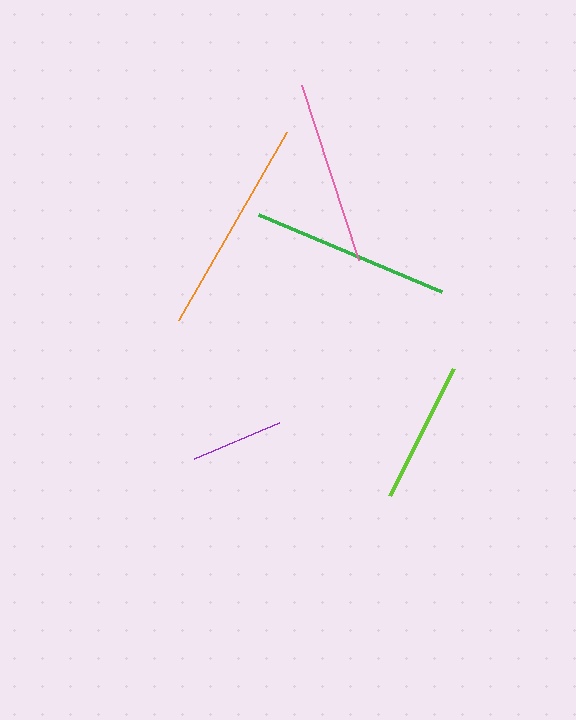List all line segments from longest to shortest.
From longest to shortest: orange, green, pink, lime, purple.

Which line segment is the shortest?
The purple line is the shortest at approximately 92 pixels.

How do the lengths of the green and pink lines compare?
The green and pink lines are approximately the same length.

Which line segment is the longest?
The orange line is the longest at approximately 217 pixels.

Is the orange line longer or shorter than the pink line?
The orange line is longer than the pink line.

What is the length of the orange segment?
The orange segment is approximately 217 pixels long.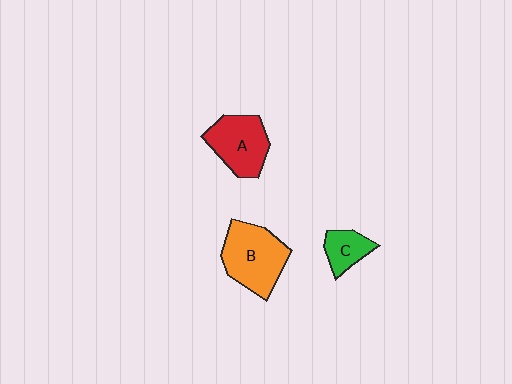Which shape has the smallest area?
Shape C (green).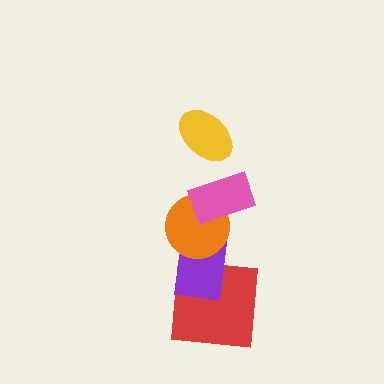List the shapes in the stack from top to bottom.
From top to bottom: the yellow ellipse, the pink rectangle, the orange circle, the purple rectangle, the red square.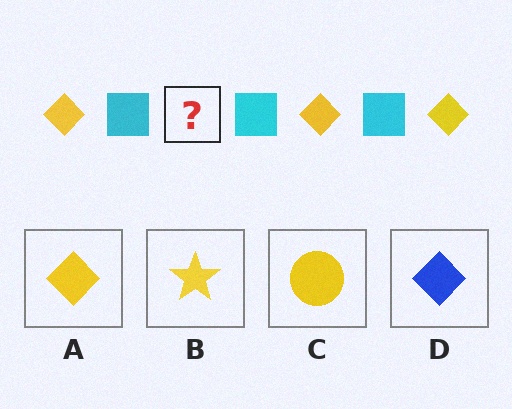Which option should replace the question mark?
Option A.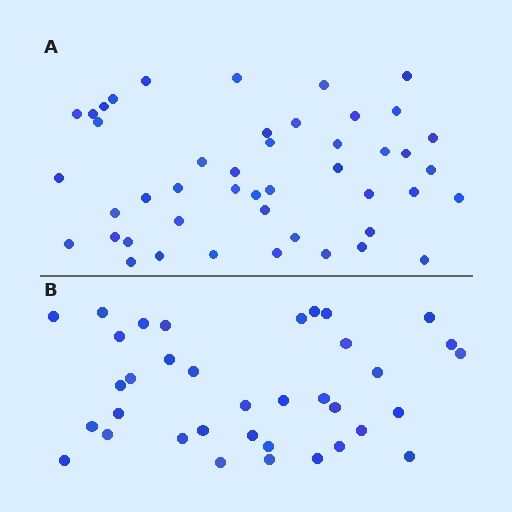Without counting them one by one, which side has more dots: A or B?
Region A (the top region) has more dots.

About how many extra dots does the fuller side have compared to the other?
Region A has roughly 10 or so more dots than region B.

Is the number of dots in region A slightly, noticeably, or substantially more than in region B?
Region A has noticeably more, but not dramatically so. The ratio is roughly 1.3 to 1.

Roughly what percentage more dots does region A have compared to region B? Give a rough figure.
About 30% more.